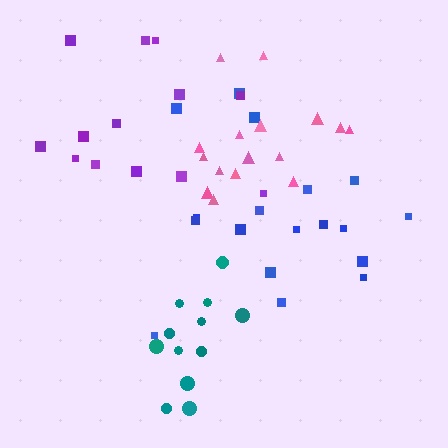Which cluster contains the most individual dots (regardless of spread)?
Blue (18).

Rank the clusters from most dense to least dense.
teal, pink, purple, blue.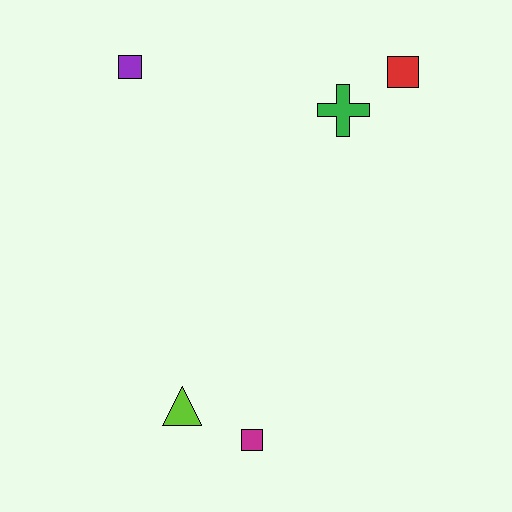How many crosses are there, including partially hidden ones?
There is 1 cross.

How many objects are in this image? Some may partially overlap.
There are 5 objects.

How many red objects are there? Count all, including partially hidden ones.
There is 1 red object.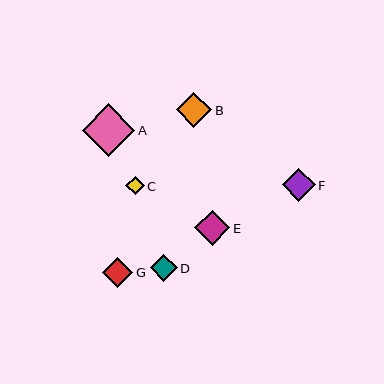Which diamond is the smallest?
Diamond C is the smallest with a size of approximately 18 pixels.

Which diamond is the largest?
Diamond A is the largest with a size of approximately 53 pixels.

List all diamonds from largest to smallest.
From largest to smallest: A, B, E, F, G, D, C.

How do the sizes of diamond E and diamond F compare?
Diamond E and diamond F are approximately the same size.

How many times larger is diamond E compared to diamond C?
Diamond E is approximately 1.9 times the size of diamond C.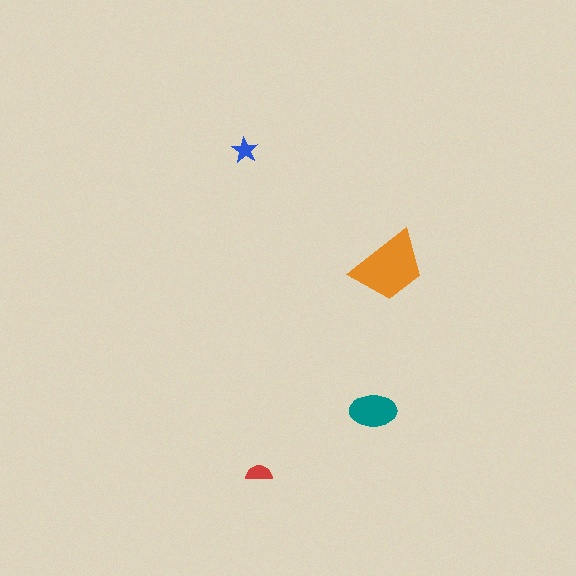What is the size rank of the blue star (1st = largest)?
4th.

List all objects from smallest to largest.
The blue star, the red semicircle, the teal ellipse, the orange trapezoid.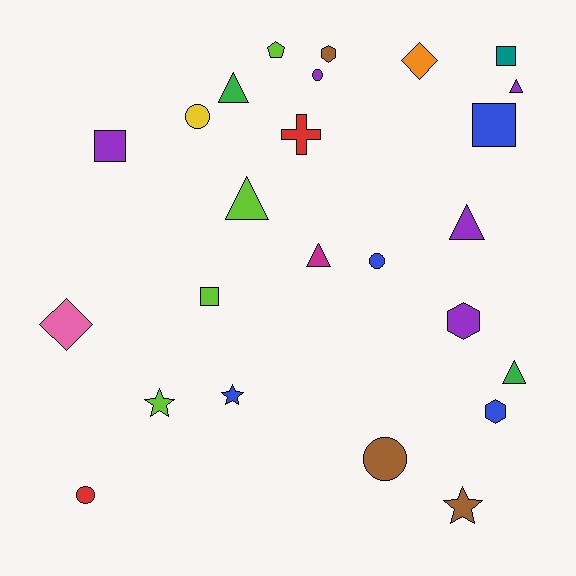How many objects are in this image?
There are 25 objects.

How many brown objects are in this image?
There are 3 brown objects.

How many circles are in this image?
There are 5 circles.